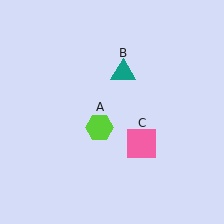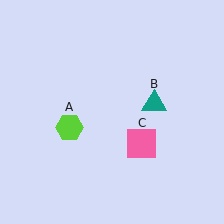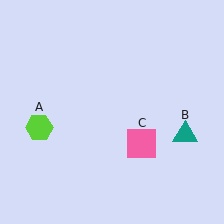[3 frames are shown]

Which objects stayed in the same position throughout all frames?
Pink square (object C) remained stationary.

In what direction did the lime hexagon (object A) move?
The lime hexagon (object A) moved left.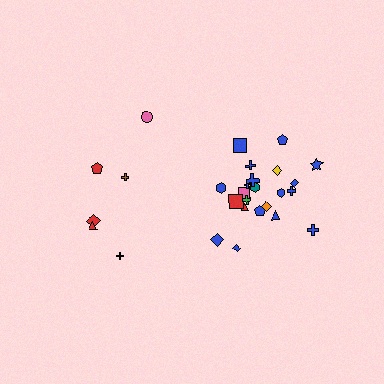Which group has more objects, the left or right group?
The right group.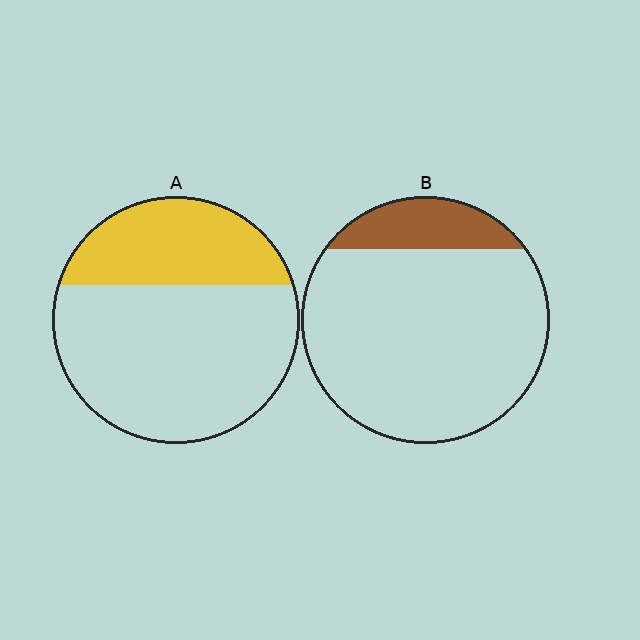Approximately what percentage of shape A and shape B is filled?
A is approximately 30% and B is approximately 15%.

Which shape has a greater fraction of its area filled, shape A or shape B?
Shape A.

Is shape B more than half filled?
No.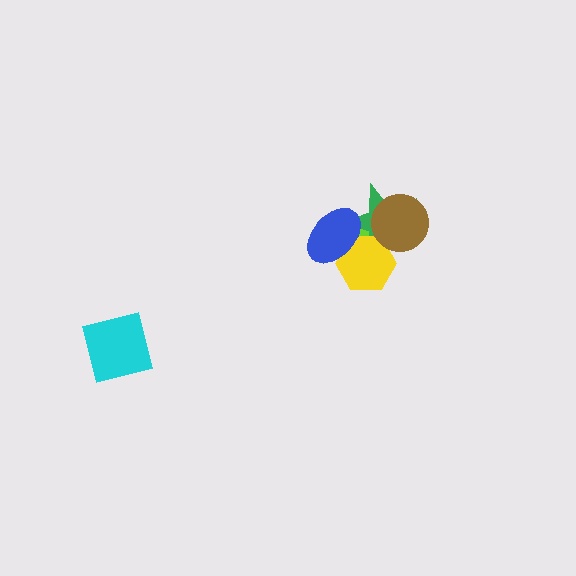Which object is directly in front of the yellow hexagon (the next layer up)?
The brown circle is directly in front of the yellow hexagon.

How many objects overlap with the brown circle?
3 objects overlap with the brown circle.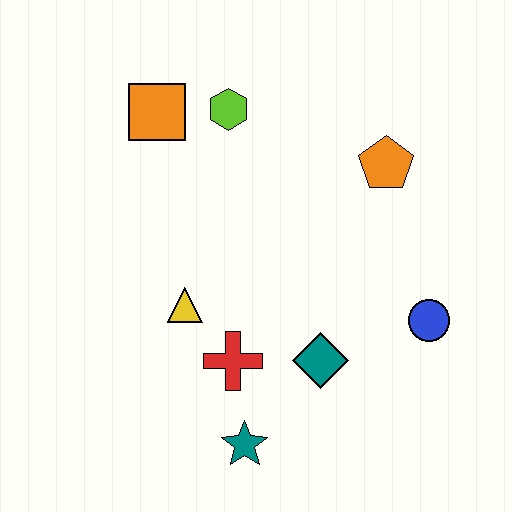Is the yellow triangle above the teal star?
Yes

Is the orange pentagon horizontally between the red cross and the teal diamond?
No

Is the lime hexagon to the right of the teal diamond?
No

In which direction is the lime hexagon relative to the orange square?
The lime hexagon is to the right of the orange square.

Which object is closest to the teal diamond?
The red cross is closest to the teal diamond.